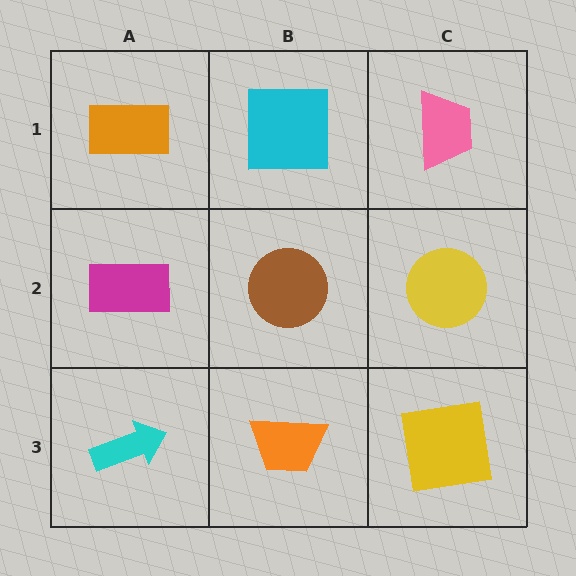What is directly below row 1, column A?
A magenta rectangle.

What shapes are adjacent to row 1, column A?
A magenta rectangle (row 2, column A), a cyan square (row 1, column B).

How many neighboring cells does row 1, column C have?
2.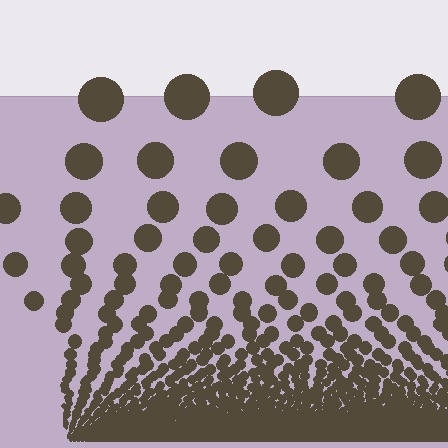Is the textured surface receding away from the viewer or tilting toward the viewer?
The surface appears to tilt toward the viewer. Texture elements get larger and sparser toward the top.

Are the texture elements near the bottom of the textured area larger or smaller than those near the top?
Smaller. The gradient is inverted — elements near the bottom are smaller and denser.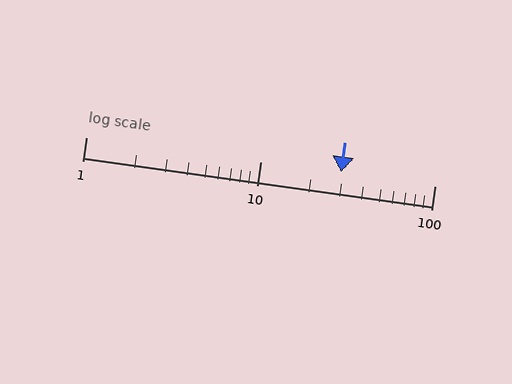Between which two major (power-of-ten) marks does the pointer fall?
The pointer is between 10 and 100.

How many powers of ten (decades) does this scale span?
The scale spans 2 decades, from 1 to 100.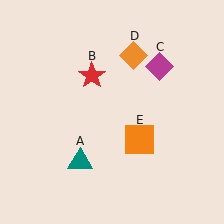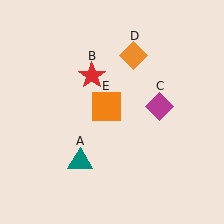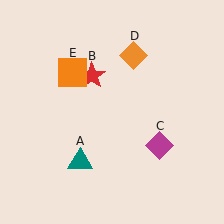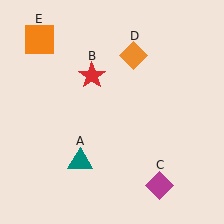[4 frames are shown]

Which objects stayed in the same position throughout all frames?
Teal triangle (object A) and red star (object B) and orange diamond (object D) remained stationary.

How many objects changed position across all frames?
2 objects changed position: magenta diamond (object C), orange square (object E).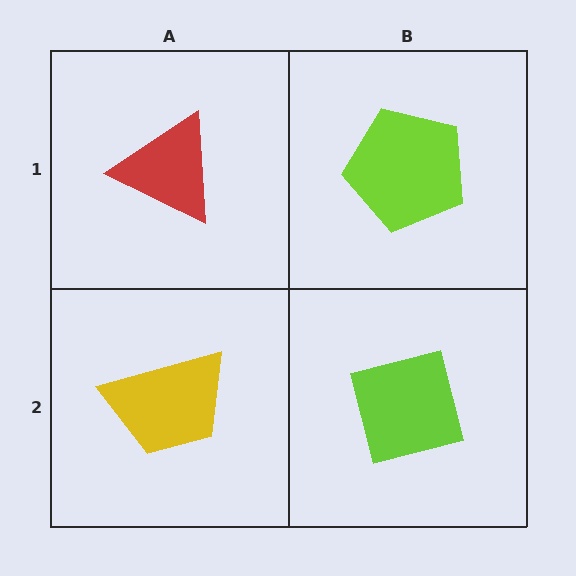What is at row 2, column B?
A lime square.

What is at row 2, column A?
A yellow trapezoid.